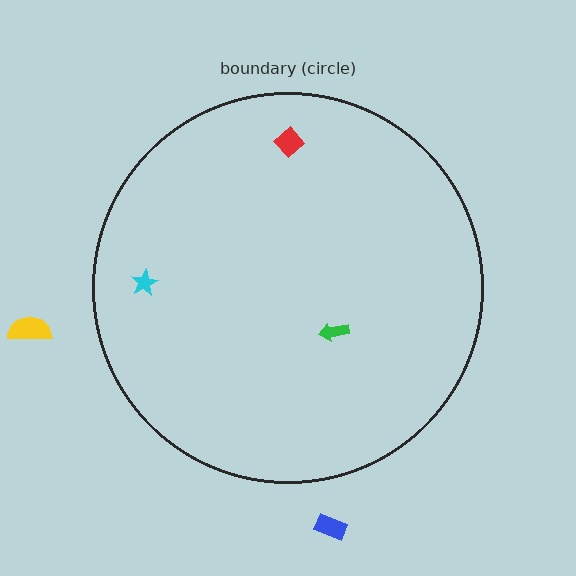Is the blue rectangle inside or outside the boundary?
Outside.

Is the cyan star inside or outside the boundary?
Inside.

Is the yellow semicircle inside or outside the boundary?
Outside.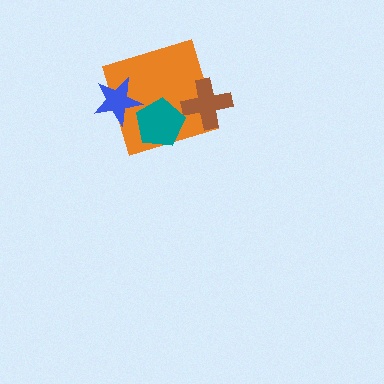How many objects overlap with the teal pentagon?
1 object overlaps with the teal pentagon.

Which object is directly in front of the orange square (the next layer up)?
The teal pentagon is directly in front of the orange square.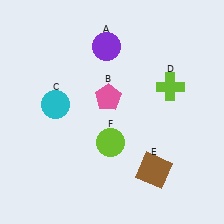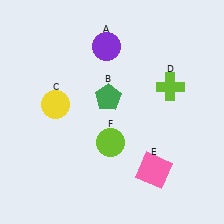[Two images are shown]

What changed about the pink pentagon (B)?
In Image 1, B is pink. In Image 2, it changed to green.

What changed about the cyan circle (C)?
In Image 1, C is cyan. In Image 2, it changed to yellow.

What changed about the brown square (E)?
In Image 1, E is brown. In Image 2, it changed to pink.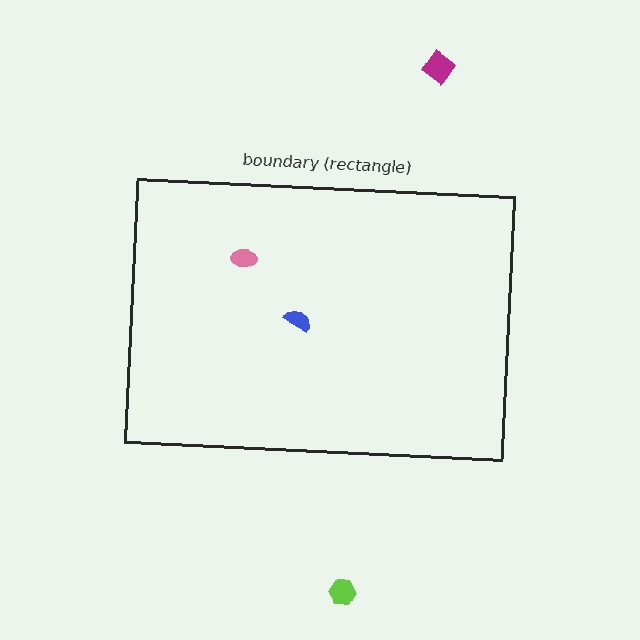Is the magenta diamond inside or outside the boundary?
Outside.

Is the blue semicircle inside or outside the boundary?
Inside.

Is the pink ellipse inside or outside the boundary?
Inside.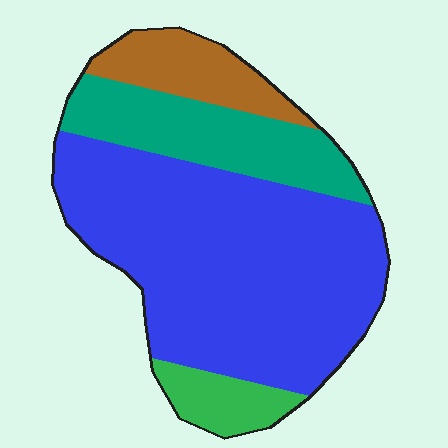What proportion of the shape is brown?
Brown covers around 10% of the shape.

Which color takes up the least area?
Green, at roughly 5%.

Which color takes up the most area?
Blue, at roughly 60%.